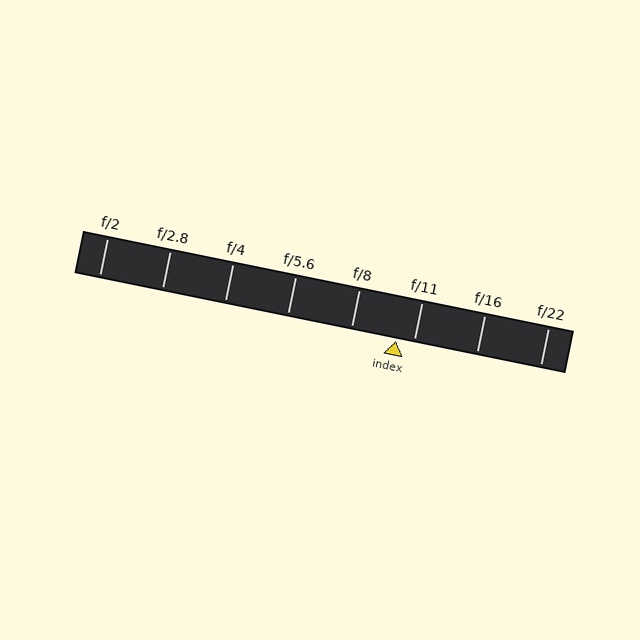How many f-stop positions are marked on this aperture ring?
There are 8 f-stop positions marked.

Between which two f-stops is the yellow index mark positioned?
The index mark is between f/8 and f/11.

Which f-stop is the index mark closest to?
The index mark is closest to f/11.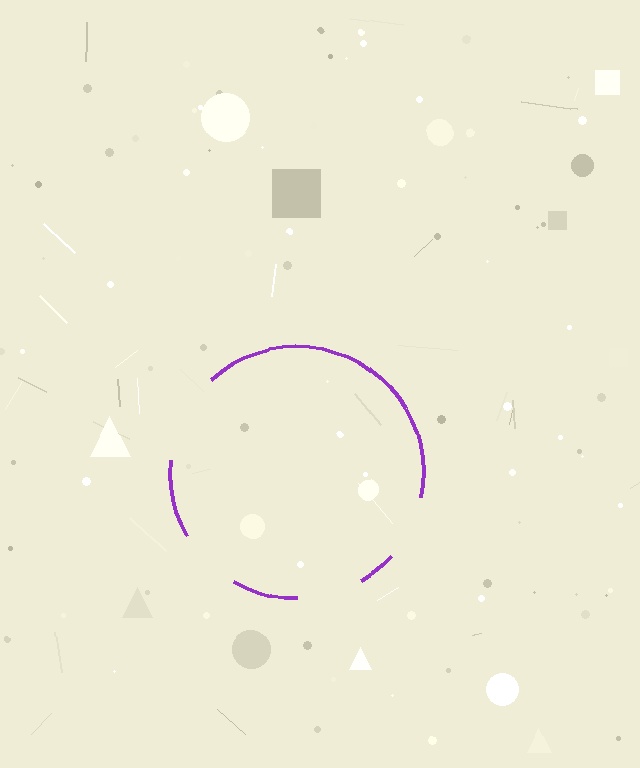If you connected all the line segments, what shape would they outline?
They would outline a circle.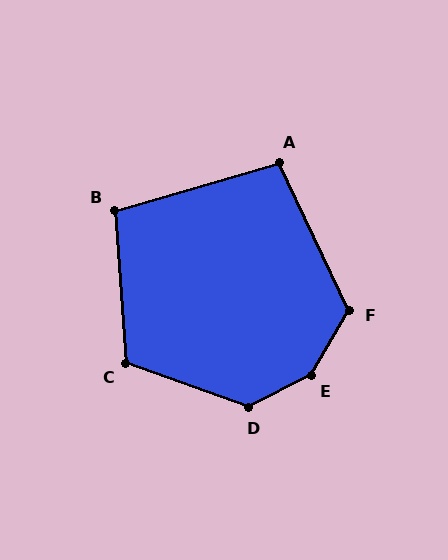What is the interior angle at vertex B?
Approximately 102 degrees (obtuse).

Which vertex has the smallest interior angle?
A, at approximately 99 degrees.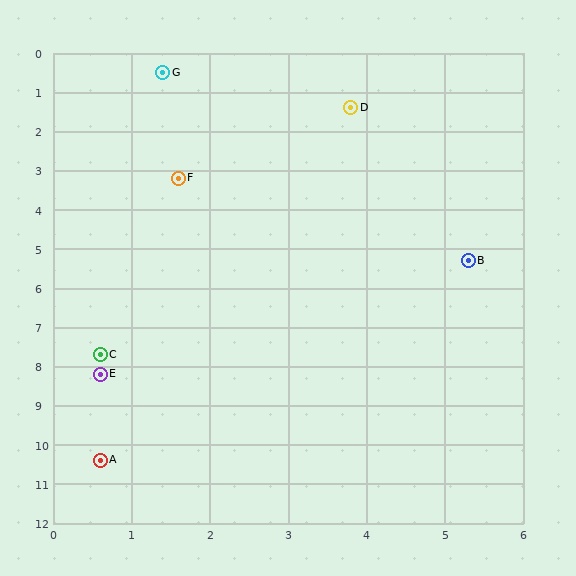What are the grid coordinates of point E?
Point E is at approximately (0.6, 8.2).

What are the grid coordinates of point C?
Point C is at approximately (0.6, 7.7).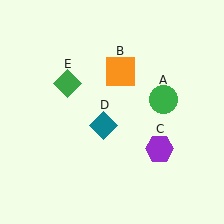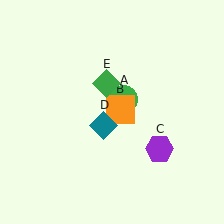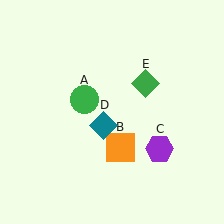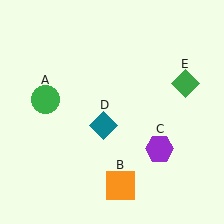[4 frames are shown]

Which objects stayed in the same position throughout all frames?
Purple hexagon (object C) and teal diamond (object D) remained stationary.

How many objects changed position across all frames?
3 objects changed position: green circle (object A), orange square (object B), green diamond (object E).